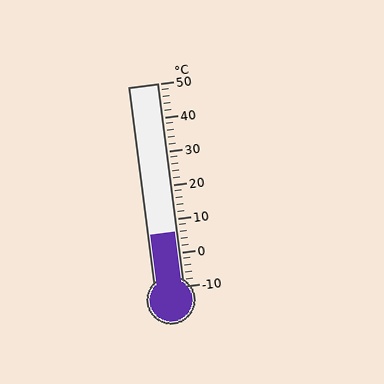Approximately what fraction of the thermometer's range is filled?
The thermometer is filled to approximately 25% of its range.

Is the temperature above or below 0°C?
The temperature is above 0°C.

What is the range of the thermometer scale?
The thermometer scale ranges from -10°C to 50°C.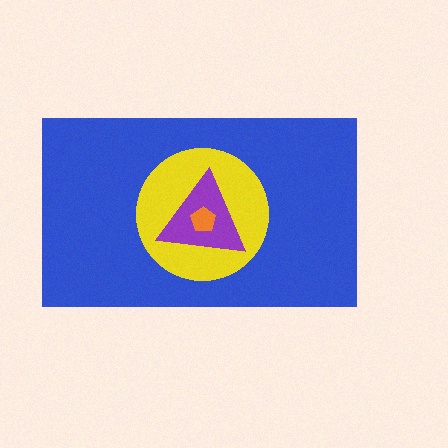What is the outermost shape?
The blue rectangle.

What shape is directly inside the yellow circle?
The purple triangle.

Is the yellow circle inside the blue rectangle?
Yes.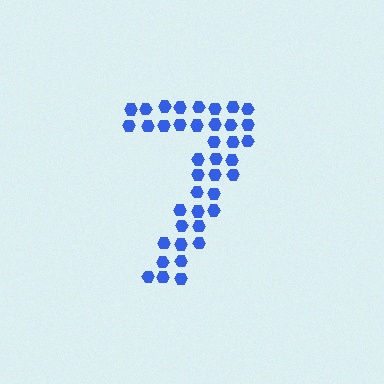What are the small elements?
The small elements are hexagons.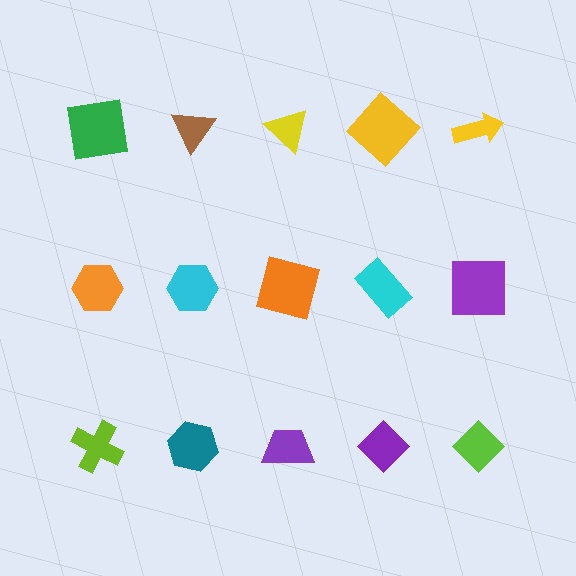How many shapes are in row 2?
5 shapes.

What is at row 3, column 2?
A teal hexagon.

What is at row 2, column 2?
A cyan hexagon.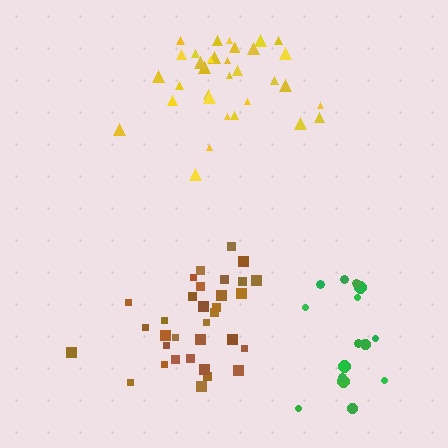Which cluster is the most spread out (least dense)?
Green.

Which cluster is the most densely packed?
Brown.